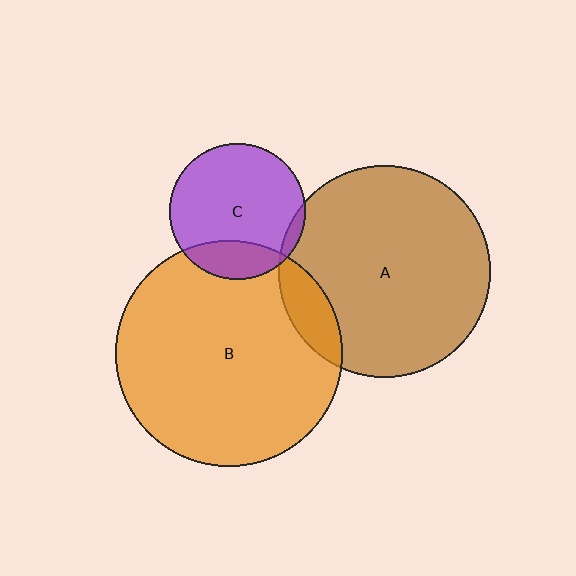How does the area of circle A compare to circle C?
Approximately 2.4 times.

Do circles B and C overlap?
Yes.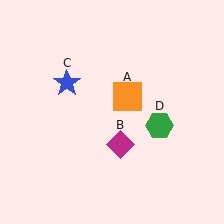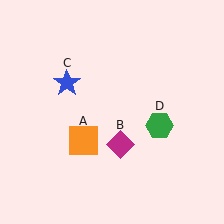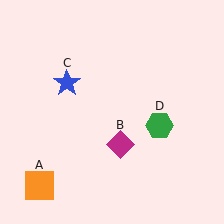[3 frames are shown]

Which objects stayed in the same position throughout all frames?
Magenta diamond (object B) and blue star (object C) and green hexagon (object D) remained stationary.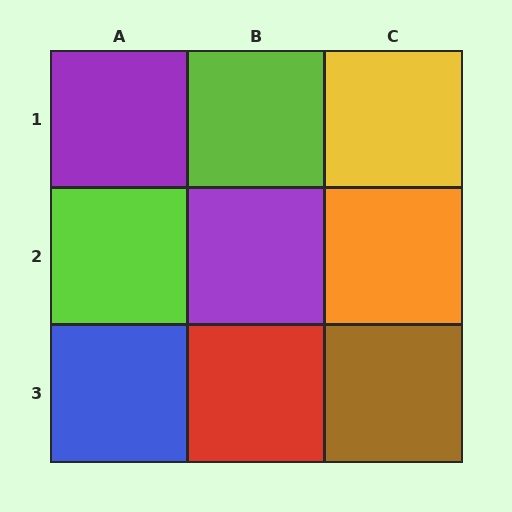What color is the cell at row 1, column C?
Yellow.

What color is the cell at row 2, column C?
Orange.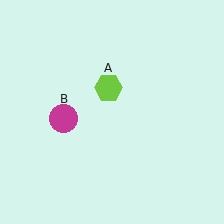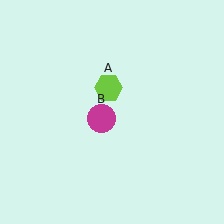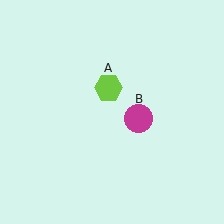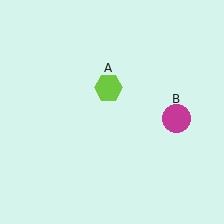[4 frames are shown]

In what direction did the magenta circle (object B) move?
The magenta circle (object B) moved right.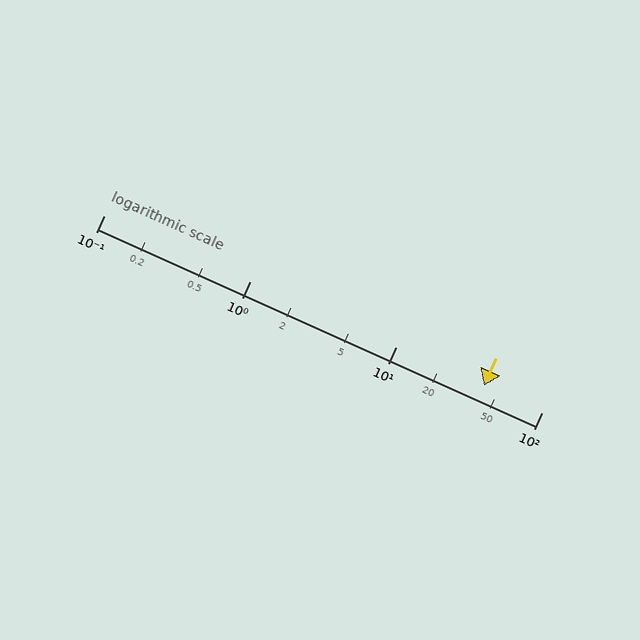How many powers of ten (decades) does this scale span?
The scale spans 3 decades, from 0.1 to 100.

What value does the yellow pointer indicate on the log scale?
The pointer indicates approximately 40.